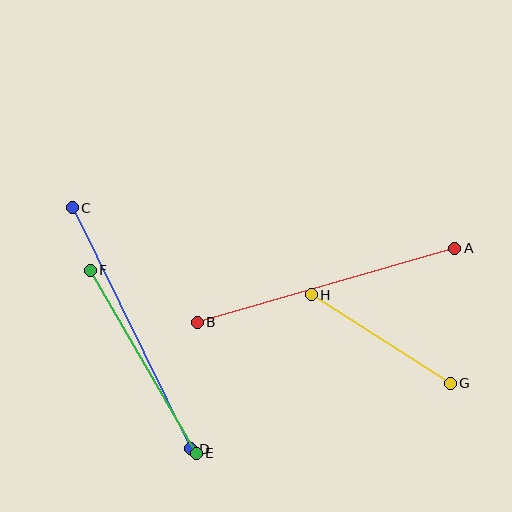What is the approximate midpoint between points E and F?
The midpoint is at approximately (143, 362) pixels.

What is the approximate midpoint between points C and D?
The midpoint is at approximately (131, 328) pixels.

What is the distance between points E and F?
The distance is approximately 212 pixels.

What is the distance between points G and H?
The distance is approximately 165 pixels.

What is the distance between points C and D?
The distance is approximately 268 pixels.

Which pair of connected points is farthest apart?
Points C and D are farthest apart.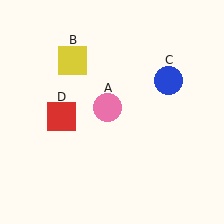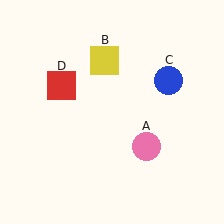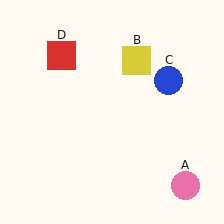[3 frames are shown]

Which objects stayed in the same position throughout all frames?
Blue circle (object C) remained stationary.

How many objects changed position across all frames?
3 objects changed position: pink circle (object A), yellow square (object B), red square (object D).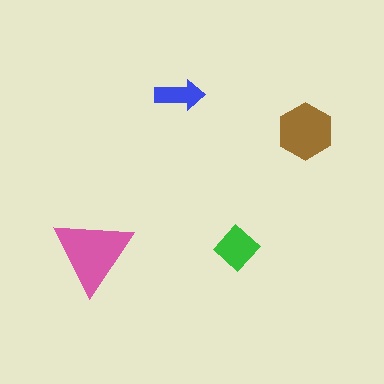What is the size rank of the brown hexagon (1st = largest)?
2nd.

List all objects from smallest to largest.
The blue arrow, the green diamond, the brown hexagon, the pink triangle.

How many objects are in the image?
There are 4 objects in the image.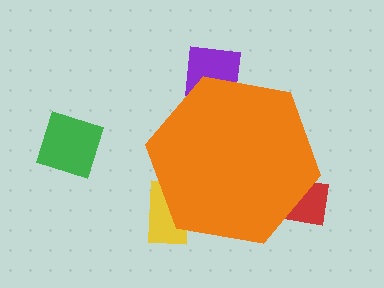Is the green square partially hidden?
No, the green square is fully visible.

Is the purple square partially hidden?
Yes, the purple square is partially hidden behind the orange hexagon.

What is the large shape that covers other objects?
An orange hexagon.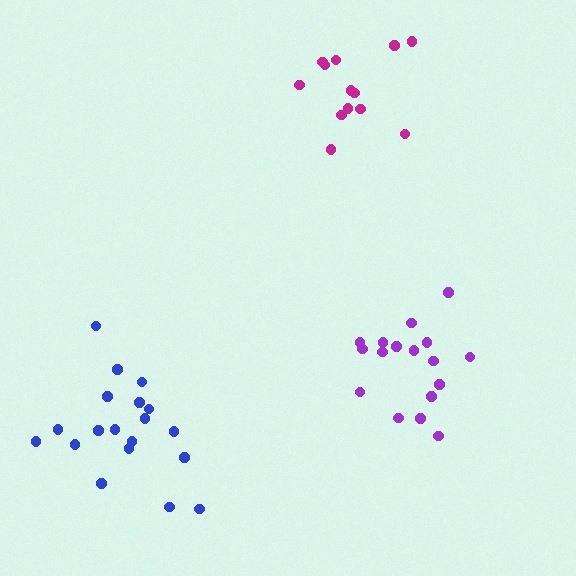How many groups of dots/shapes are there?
There are 3 groups.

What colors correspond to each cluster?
The clusters are colored: blue, magenta, purple.